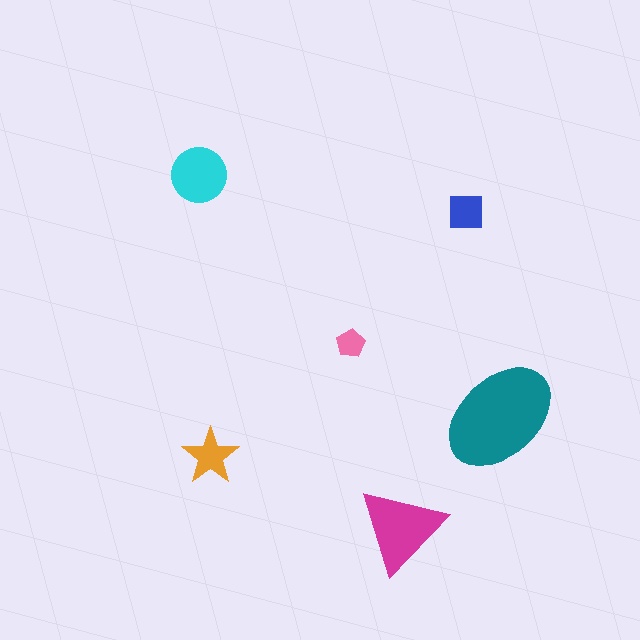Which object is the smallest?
The pink pentagon.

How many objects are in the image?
There are 6 objects in the image.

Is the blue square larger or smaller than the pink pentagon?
Larger.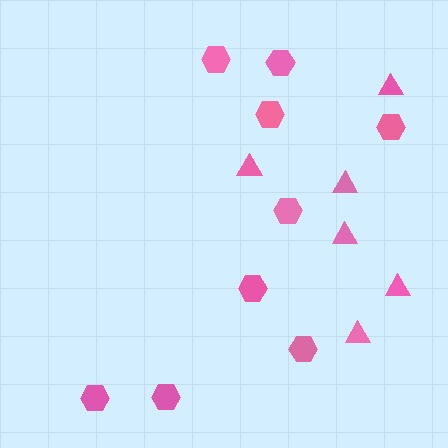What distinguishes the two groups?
There are 2 groups: one group of hexagons (9) and one group of triangles (6).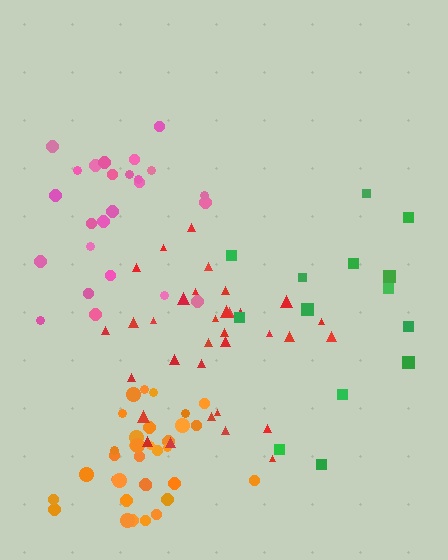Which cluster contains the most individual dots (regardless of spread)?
Orange (34).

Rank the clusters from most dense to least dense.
orange, red, pink, green.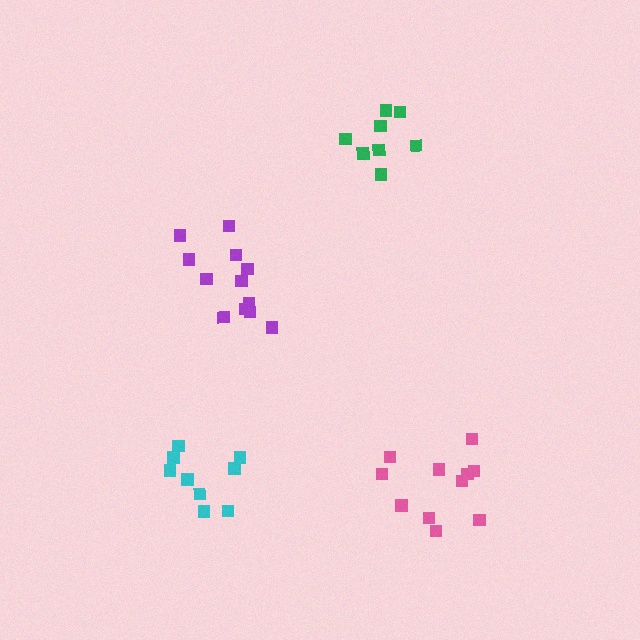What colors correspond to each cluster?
The clusters are colored: cyan, green, pink, purple.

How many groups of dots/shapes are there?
There are 4 groups.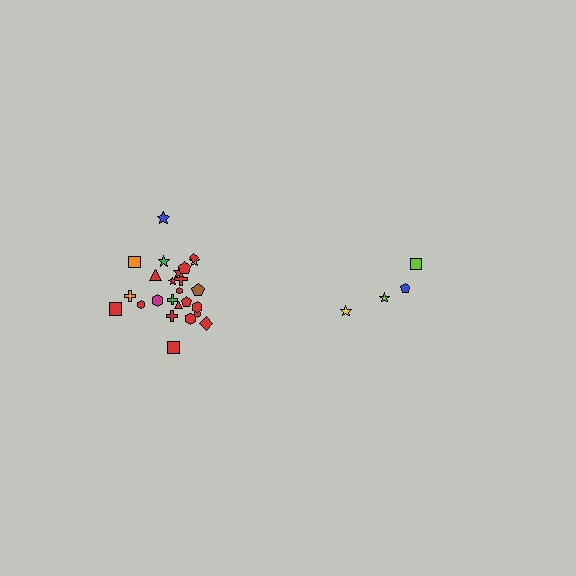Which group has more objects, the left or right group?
The left group.